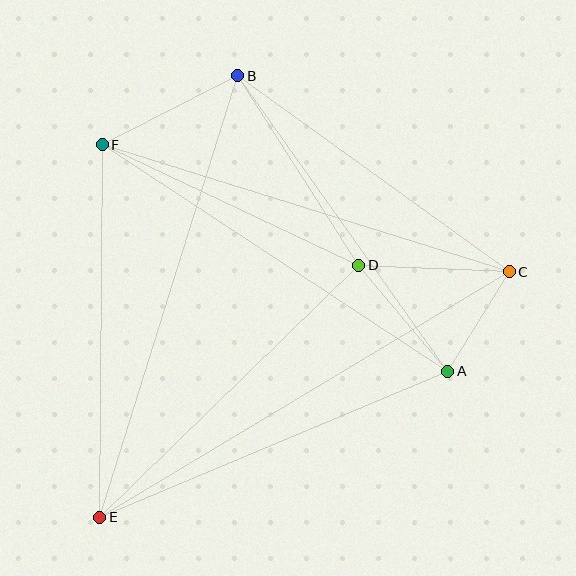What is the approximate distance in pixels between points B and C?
The distance between B and C is approximately 334 pixels.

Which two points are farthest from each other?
Points C and E are farthest from each other.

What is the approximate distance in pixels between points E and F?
The distance between E and F is approximately 373 pixels.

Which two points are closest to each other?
Points A and C are closest to each other.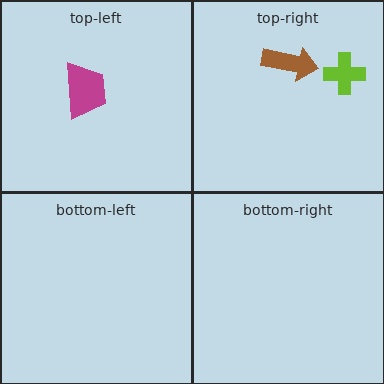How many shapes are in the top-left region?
1.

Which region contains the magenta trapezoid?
The top-left region.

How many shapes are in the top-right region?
2.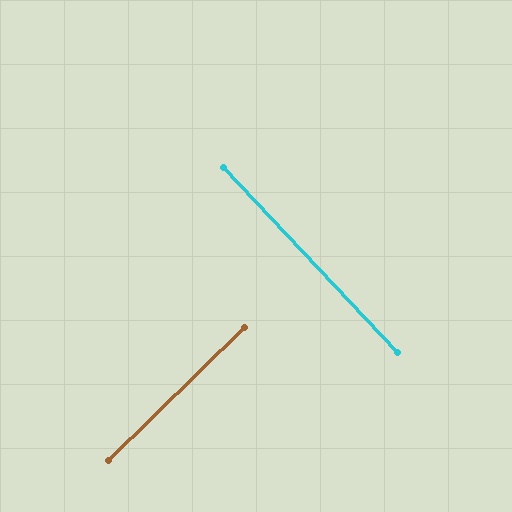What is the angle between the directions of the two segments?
Approximately 89 degrees.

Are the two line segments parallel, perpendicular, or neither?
Perpendicular — they meet at approximately 89°.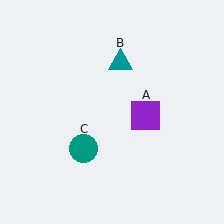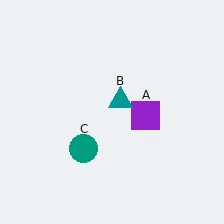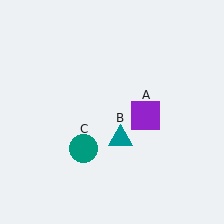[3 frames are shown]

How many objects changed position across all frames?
1 object changed position: teal triangle (object B).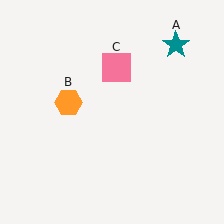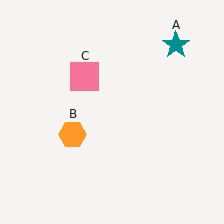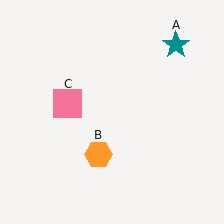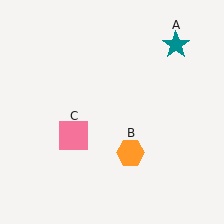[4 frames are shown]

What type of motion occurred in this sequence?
The orange hexagon (object B), pink square (object C) rotated counterclockwise around the center of the scene.